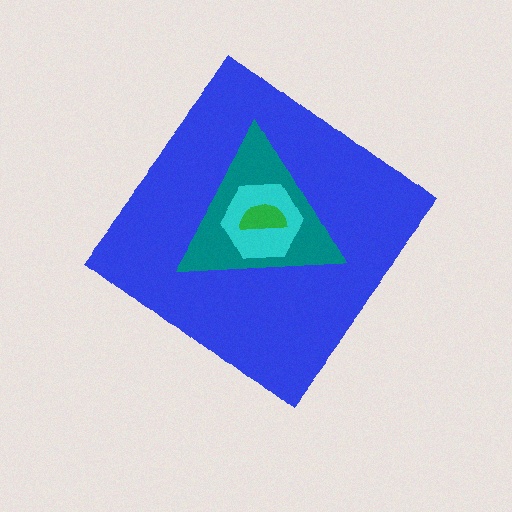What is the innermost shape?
The green semicircle.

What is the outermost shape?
The blue diamond.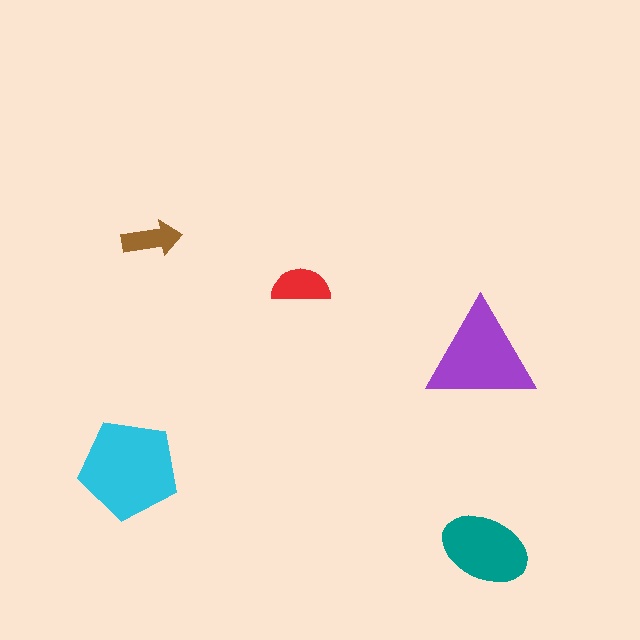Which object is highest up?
The brown arrow is topmost.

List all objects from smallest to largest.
The brown arrow, the red semicircle, the teal ellipse, the purple triangle, the cyan pentagon.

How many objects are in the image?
There are 5 objects in the image.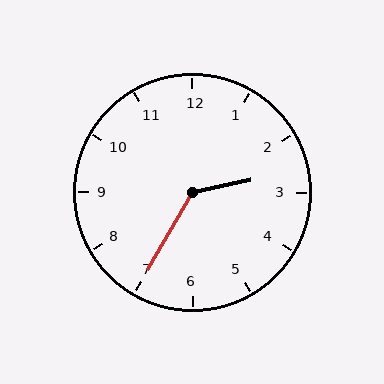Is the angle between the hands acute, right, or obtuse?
It is obtuse.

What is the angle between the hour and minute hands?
Approximately 132 degrees.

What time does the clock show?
2:35.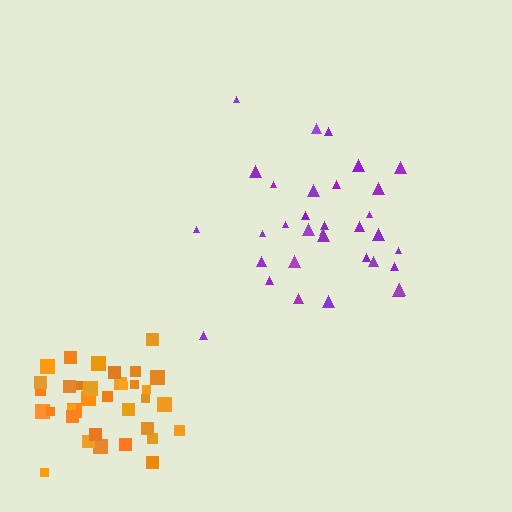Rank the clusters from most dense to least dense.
orange, purple.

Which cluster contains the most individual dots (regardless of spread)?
Orange (35).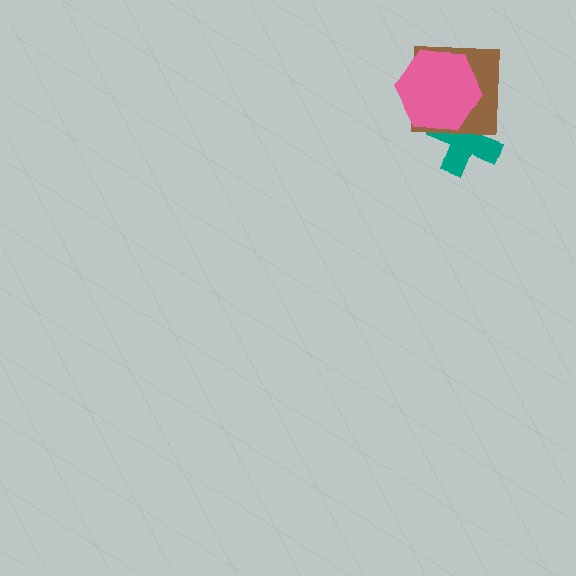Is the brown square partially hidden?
Yes, it is partially covered by another shape.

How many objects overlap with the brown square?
2 objects overlap with the brown square.